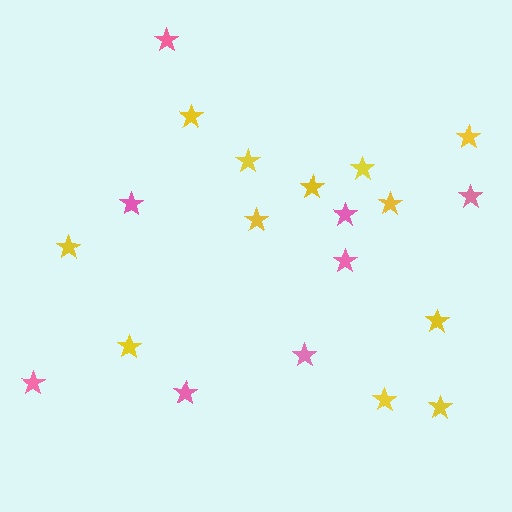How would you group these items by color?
There are 2 groups: one group of pink stars (8) and one group of yellow stars (12).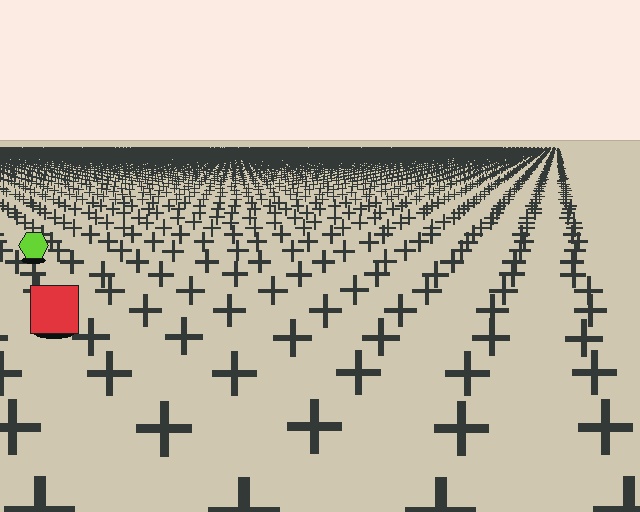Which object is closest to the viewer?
The red square is closest. The texture marks near it are larger and more spread out.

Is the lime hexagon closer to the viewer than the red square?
No. The red square is closer — you can tell from the texture gradient: the ground texture is coarser near it.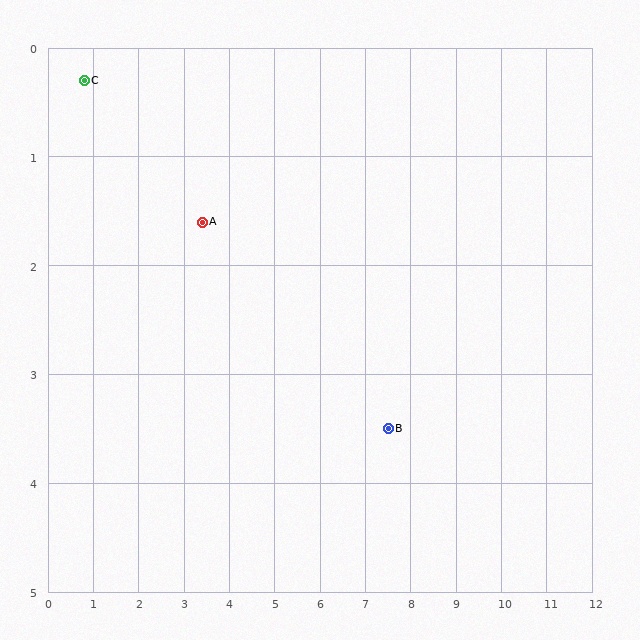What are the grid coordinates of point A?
Point A is at approximately (3.4, 1.6).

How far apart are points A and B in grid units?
Points A and B are about 4.5 grid units apart.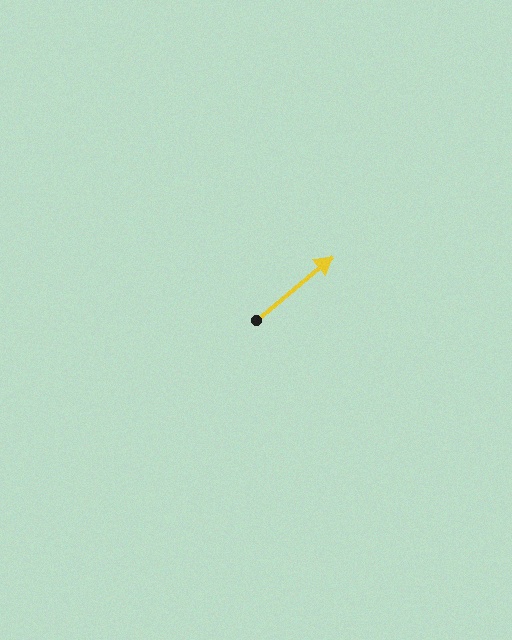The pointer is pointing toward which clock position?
Roughly 2 o'clock.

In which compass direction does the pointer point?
Northeast.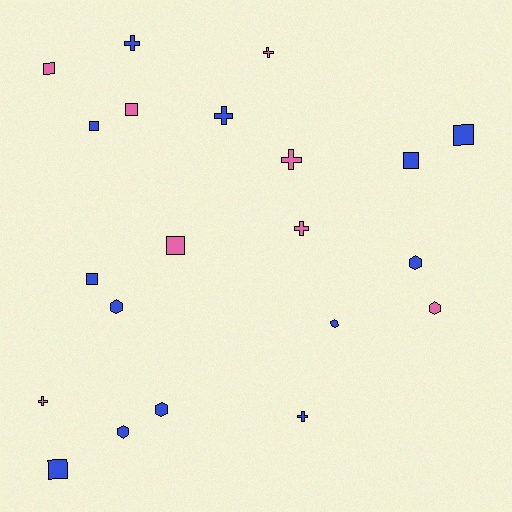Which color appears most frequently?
Blue, with 13 objects.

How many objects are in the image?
There are 21 objects.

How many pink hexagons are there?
There is 1 pink hexagon.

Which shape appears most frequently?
Square, with 8 objects.